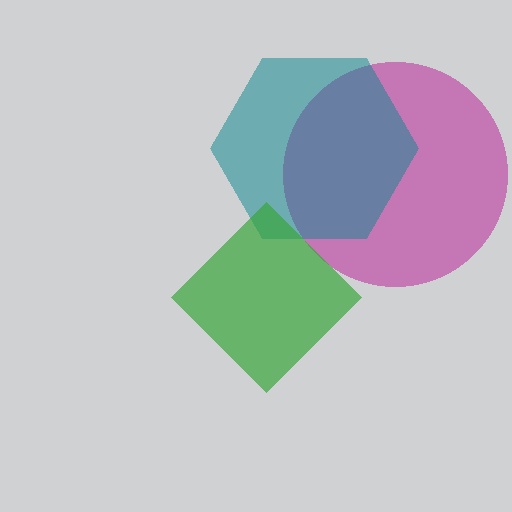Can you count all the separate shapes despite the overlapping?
Yes, there are 3 separate shapes.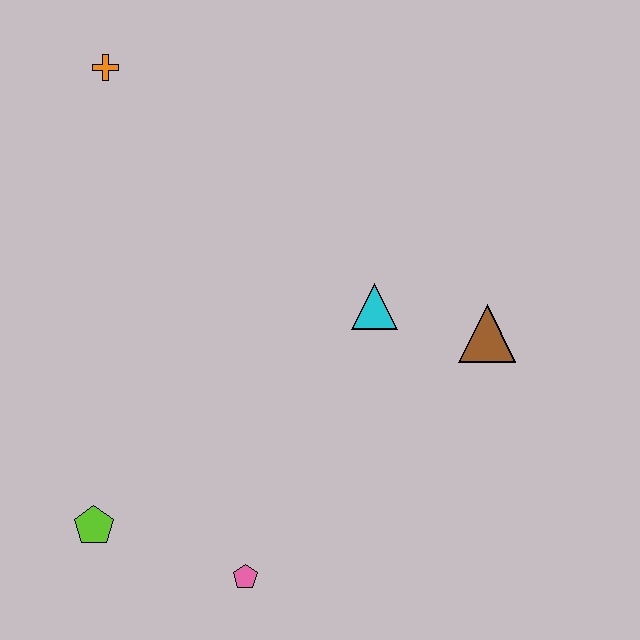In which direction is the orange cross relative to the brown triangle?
The orange cross is to the left of the brown triangle.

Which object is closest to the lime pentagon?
The pink pentagon is closest to the lime pentagon.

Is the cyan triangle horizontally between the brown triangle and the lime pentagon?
Yes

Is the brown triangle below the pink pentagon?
No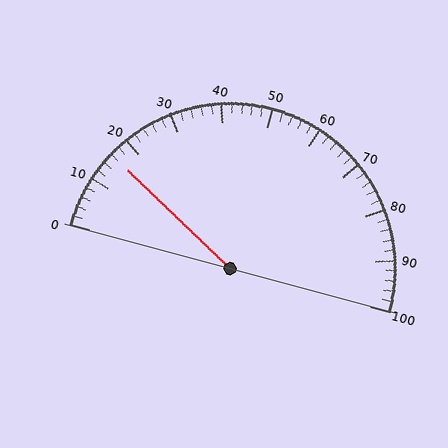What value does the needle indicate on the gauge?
The needle indicates approximately 16.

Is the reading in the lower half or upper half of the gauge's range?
The reading is in the lower half of the range (0 to 100).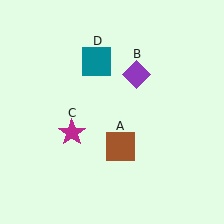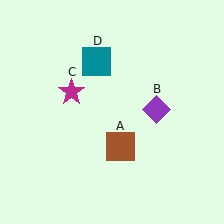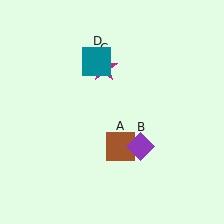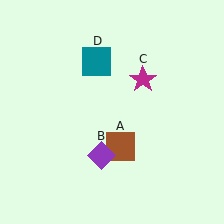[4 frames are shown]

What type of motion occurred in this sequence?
The purple diamond (object B), magenta star (object C) rotated clockwise around the center of the scene.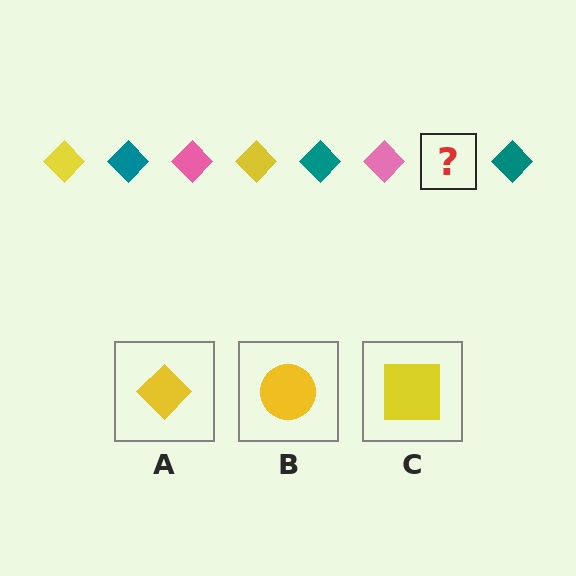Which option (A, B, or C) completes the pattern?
A.